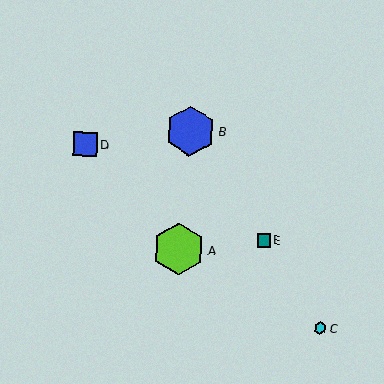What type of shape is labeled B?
Shape B is a blue hexagon.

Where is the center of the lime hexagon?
The center of the lime hexagon is at (179, 249).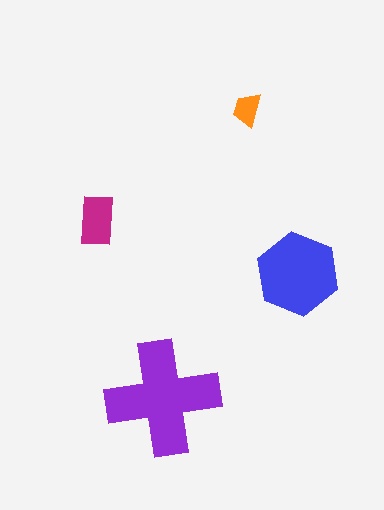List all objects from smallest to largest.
The orange trapezoid, the magenta rectangle, the blue hexagon, the purple cross.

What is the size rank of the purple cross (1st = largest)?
1st.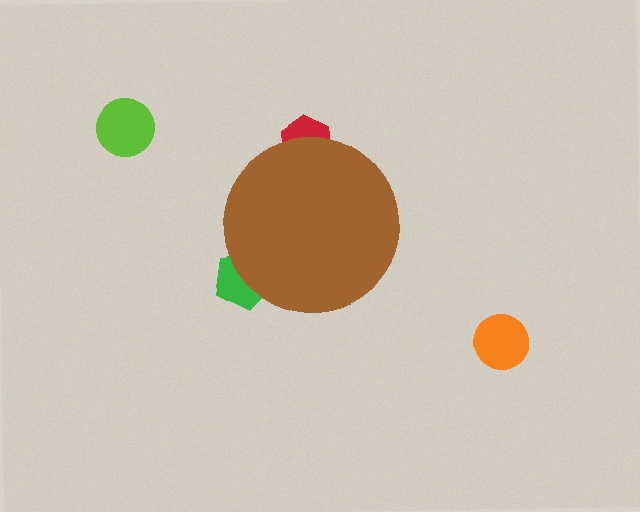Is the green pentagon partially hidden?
Yes, the green pentagon is partially hidden behind the brown circle.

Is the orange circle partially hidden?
No, the orange circle is fully visible.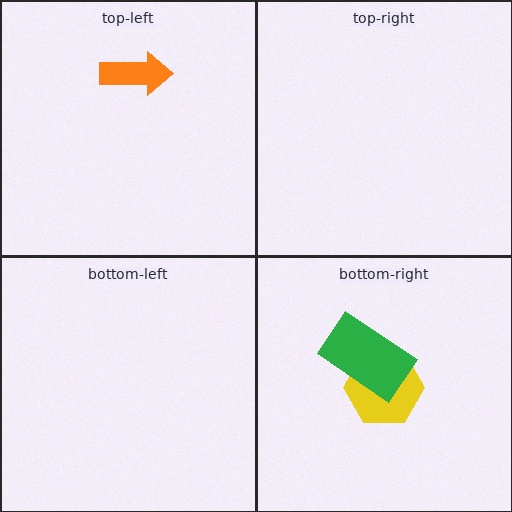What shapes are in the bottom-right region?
The yellow hexagon, the green rectangle.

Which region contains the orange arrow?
The top-left region.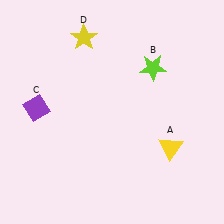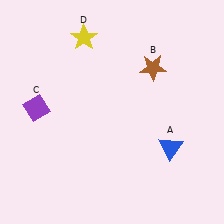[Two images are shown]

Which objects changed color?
A changed from yellow to blue. B changed from lime to brown.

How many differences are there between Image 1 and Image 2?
There are 2 differences between the two images.